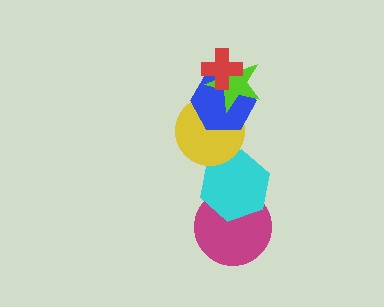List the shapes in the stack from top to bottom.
From top to bottom: the red cross, the lime star, the blue hexagon, the yellow circle, the cyan hexagon, the magenta circle.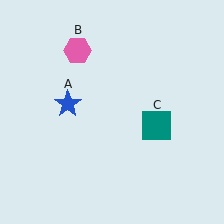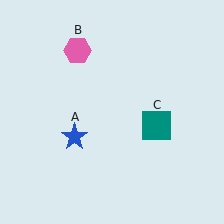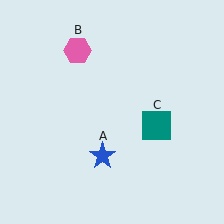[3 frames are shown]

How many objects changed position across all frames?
1 object changed position: blue star (object A).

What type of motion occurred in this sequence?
The blue star (object A) rotated counterclockwise around the center of the scene.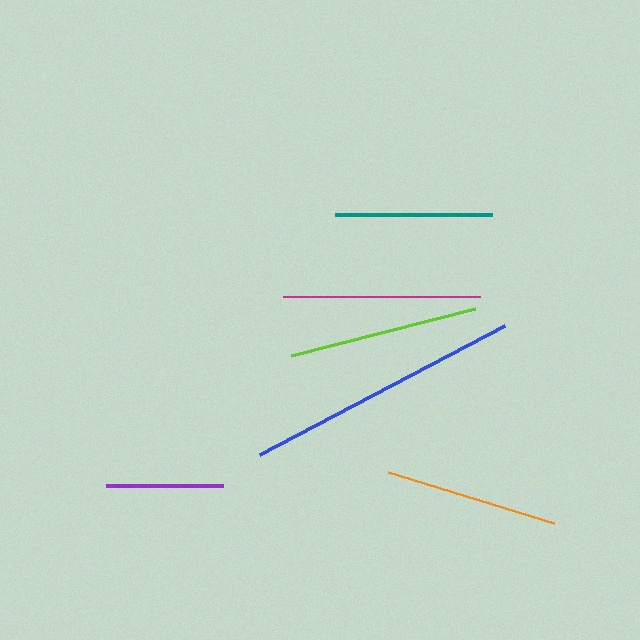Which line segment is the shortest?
The purple line is the shortest at approximately 118 pixels.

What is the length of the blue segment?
The blue segment is approximately 277 pixels long.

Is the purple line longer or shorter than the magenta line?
The magenta line is longer than the purple line.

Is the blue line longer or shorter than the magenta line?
The blue line is longer than the magenta line.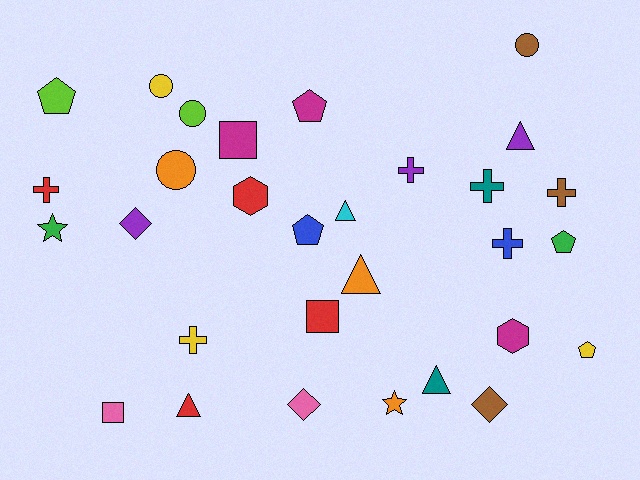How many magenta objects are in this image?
There are 3 magenta objects.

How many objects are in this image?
There are 30 objects.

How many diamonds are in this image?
There are 3 diamonds.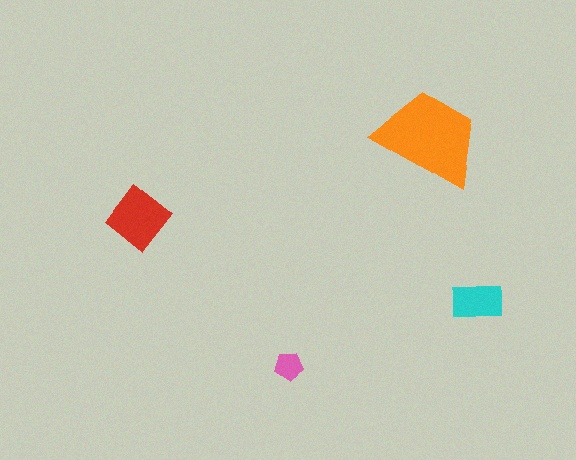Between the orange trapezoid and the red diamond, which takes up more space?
The orange trapezoid.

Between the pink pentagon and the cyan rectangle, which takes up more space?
The cyan rectangle.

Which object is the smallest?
The pink pentagon.